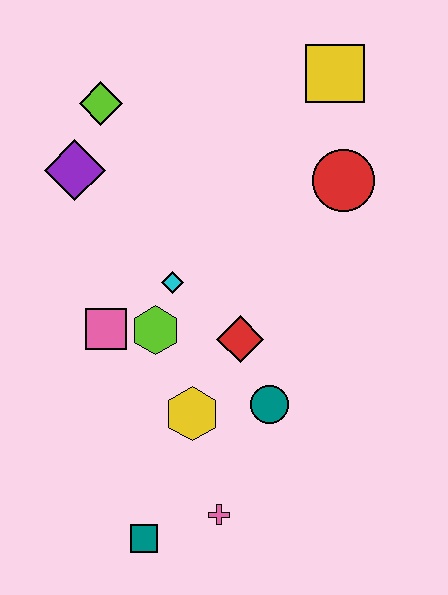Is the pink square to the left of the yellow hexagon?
Yes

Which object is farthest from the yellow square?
The teal square is farthest from the yellow square.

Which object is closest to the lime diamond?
The purple diamond is closest to the lime diamond.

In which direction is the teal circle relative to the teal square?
The teal circle is above the teal square.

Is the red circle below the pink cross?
No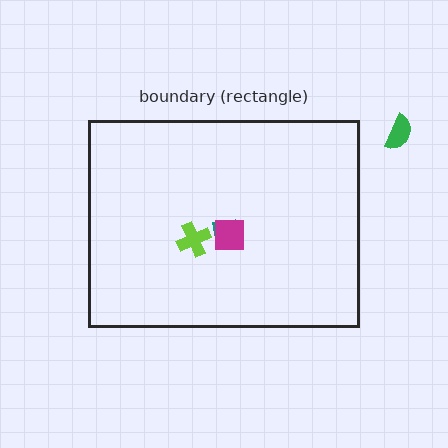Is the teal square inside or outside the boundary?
Inside.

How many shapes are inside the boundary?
3 inside, 1 outside.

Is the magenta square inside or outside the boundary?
Inside.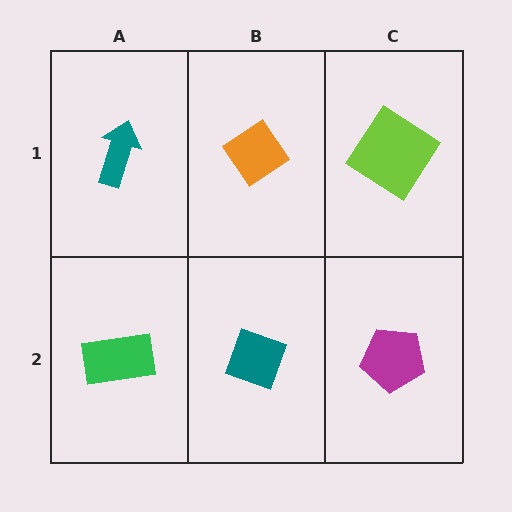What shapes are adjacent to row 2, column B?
An orange diamond (row 1, column B), a green rectangle (row 2, column A), a magenta pentagon (row 2, column C).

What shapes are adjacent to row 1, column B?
A teal diamond (row 2, column B), a teal arrow (row 1, column A), a lime diamond (row 1, column C).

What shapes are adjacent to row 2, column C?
A lime diamond (row 1, column C), a teal diamond (row 2, column B).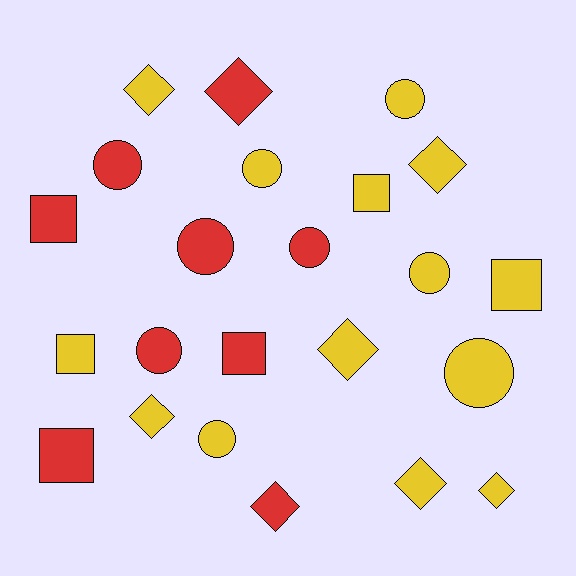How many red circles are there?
There are 4 red circles.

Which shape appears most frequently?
Circle, with 9 objects.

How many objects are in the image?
There are 23 objects.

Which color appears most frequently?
Yellow, with 14 objects.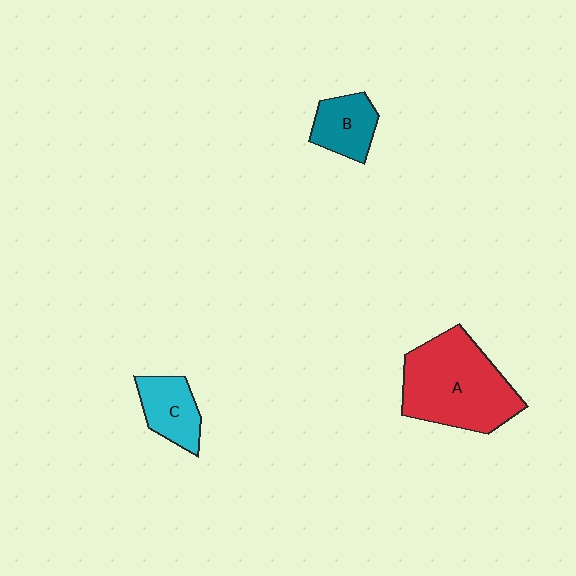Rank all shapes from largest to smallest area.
From largest to smallest: A (red), C (cyan), B (teal).